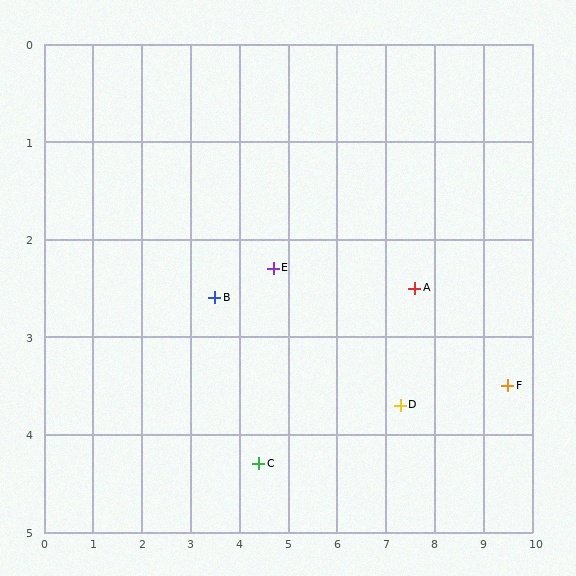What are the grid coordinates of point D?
Point D is at approximately (7.3, 3.7).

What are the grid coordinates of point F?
Point F is at approximately (9.5, 3.5).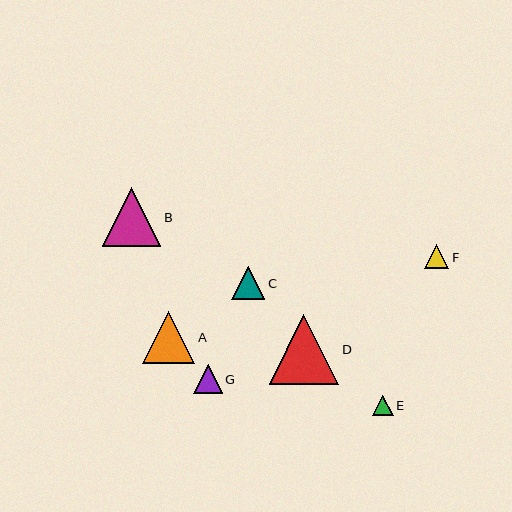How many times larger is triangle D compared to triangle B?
Triangle D is approximately 1.2 times the size of triangle B.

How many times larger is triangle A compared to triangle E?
Triangle A is approximately 2.5 times the size of triangle E.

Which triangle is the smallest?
Triangle E is the smallest with a size of approximately 21 pixels.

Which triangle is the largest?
Triangle D is the largest with a size of approximately 70 pixels.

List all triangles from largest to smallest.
From largest to smallest: D, B, A, C, G, F, E.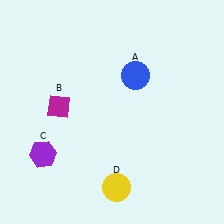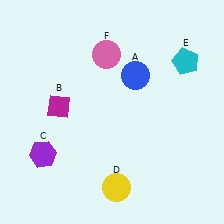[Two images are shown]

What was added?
A cyan pentagon (E), a pink circle (F) were added in Image 2.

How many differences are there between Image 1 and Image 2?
There are 2 differences between the two images.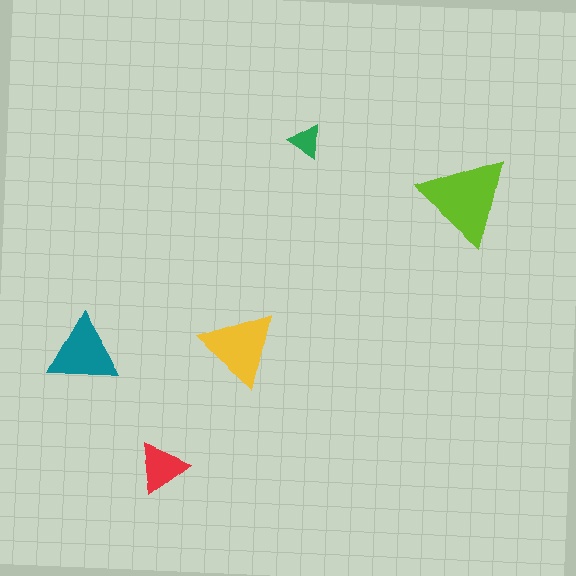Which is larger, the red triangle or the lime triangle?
The lime one.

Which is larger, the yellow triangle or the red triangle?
The yellow one.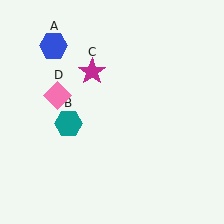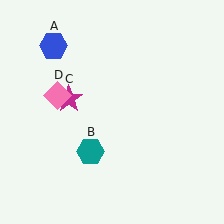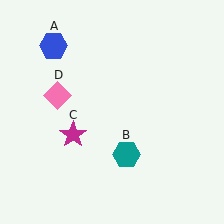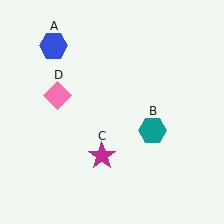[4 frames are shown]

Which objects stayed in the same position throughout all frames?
Blue hexagon (object A) and pink diamond (object D) remained stationary.